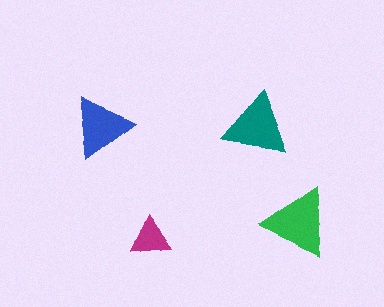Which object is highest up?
The teal triangle is topmost.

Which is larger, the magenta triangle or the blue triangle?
The blue one.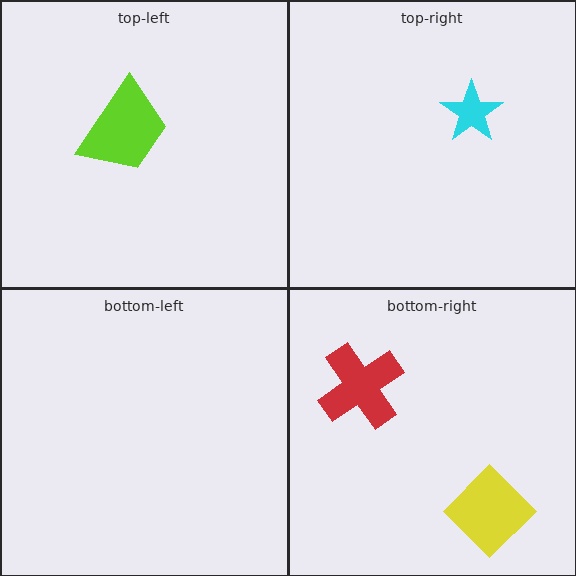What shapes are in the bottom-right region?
The red cross, the yellow diamond.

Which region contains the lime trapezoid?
The top-left region.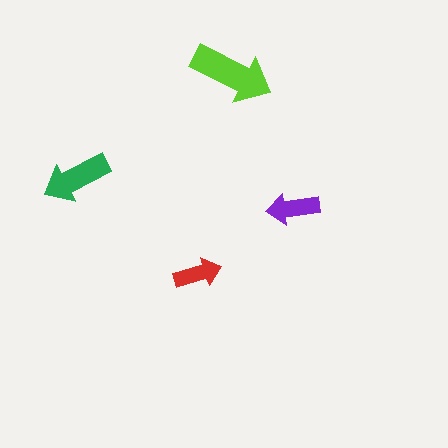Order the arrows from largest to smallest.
the lime one, the green one, the purple one, the red one.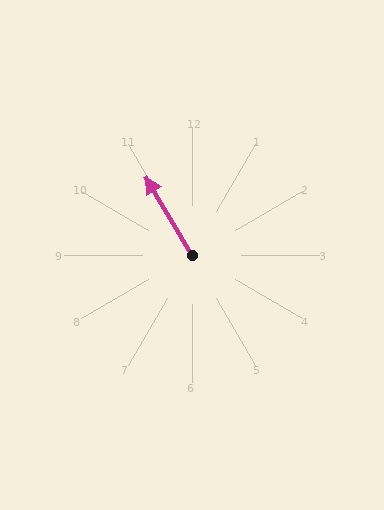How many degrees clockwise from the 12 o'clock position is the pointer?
Approximately 329 degrees.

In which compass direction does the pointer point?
Northwest.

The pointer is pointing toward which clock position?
Roughly 11 o'clock.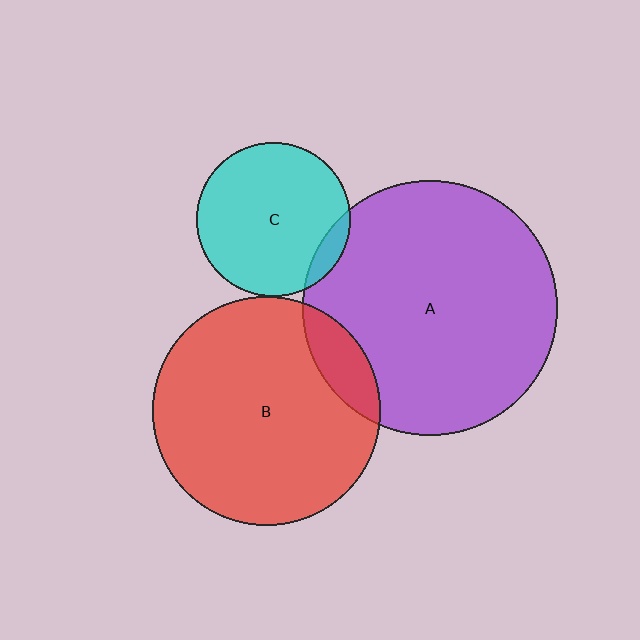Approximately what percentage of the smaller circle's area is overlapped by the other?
Approximately 10%.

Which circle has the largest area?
Circle A (purple).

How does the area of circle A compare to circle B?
Approximately 1.2 times.